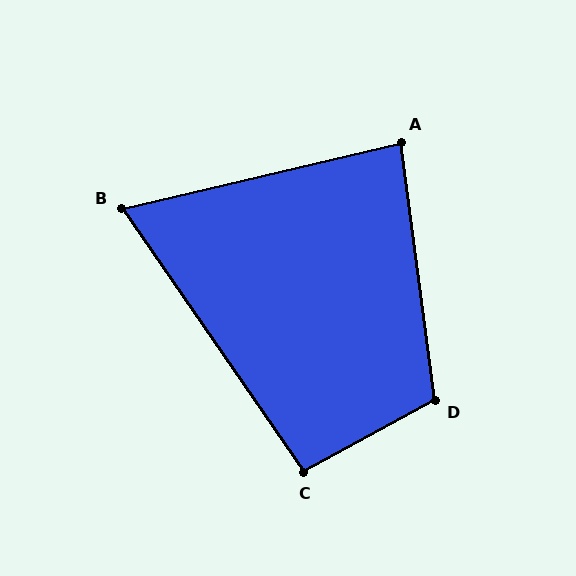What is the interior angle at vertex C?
Approximately 96 degrees (obtuse).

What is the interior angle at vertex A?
Approximately 84 degrees (acute).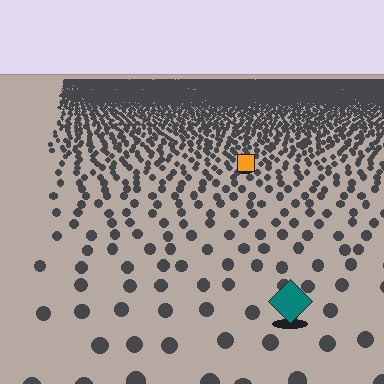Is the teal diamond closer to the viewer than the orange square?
Yes. The teal diamond is closer — you can tell from the texture gradient: the ground texture is coarser near it.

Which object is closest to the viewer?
The teal diamond is closest. The texture marks near it are larger and more spread out.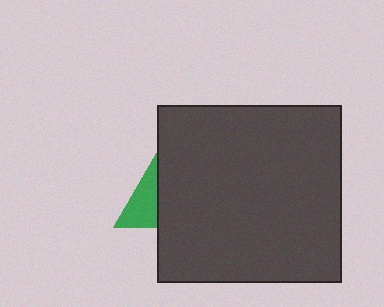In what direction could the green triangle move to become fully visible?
The green triangle could move left. That would shift it out from behind the dark gray rectangle entirely.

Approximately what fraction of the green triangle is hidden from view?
Roughly 56% of the green triangle is hidden behind the dark gray rectangle.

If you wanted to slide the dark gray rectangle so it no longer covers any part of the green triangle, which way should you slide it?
Slide it right — that is the most direct way to separate the two shapes.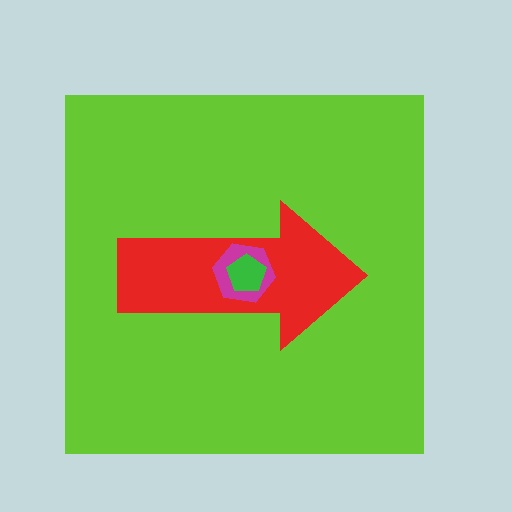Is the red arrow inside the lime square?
Yes.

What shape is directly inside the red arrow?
The magenta hexagon.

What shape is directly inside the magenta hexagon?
The green pentagon.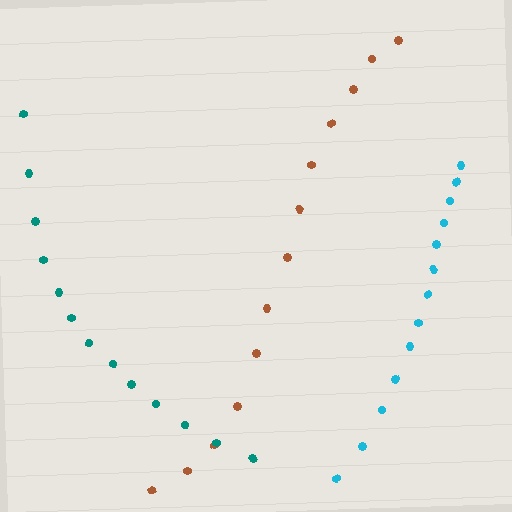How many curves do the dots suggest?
There are 3 distinct paths.